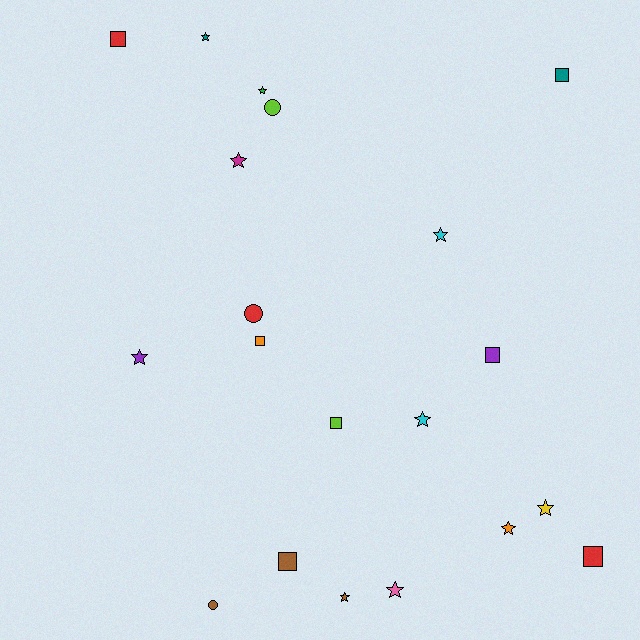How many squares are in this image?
There are 7 squares.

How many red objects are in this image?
There are 3 red objects.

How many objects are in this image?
There are 20 objects.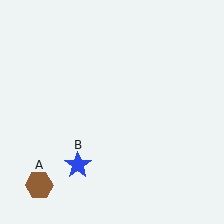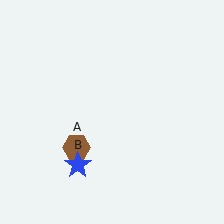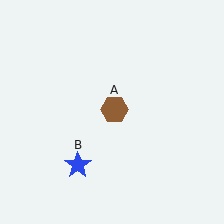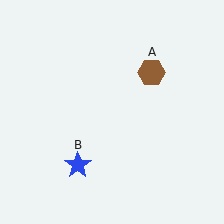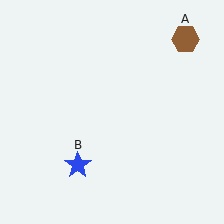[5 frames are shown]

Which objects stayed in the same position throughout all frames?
Blue star (object B) remained stationary.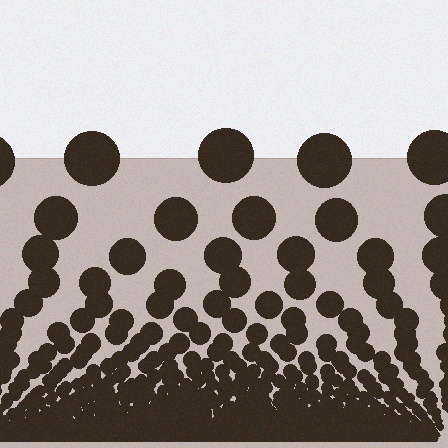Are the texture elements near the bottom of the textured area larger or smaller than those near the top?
Smaller. The gradient is inverted — elements near the bottom are smaller and denser.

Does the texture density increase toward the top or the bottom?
Density increases toward the bottom.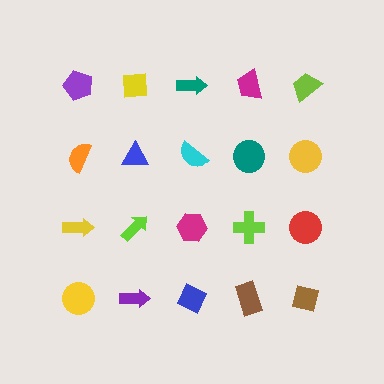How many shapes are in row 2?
5 shapes.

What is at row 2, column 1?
An orange semicircle.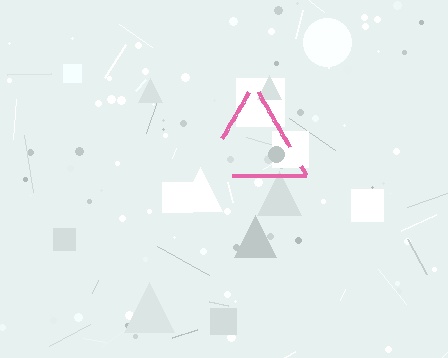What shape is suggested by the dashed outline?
The dashed outline suggests a triangle.